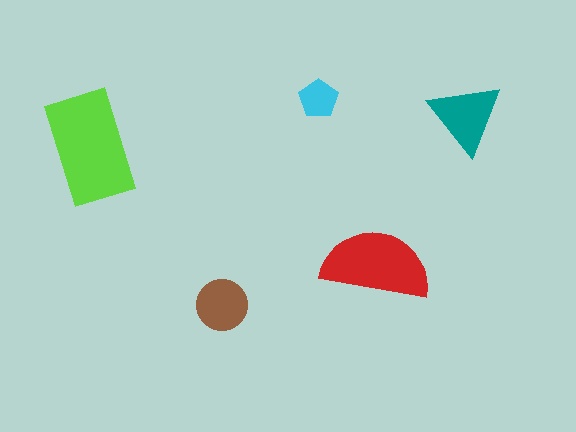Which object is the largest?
The lime rectangle.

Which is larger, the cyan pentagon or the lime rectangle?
The lime rectangle.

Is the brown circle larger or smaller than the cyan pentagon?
Larger.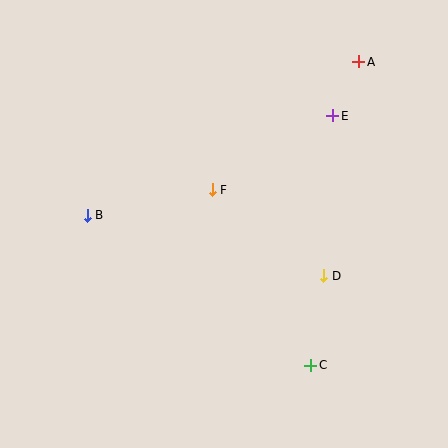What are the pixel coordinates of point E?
Point E is at (333, 116).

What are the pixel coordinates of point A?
Point A is at (359, 62).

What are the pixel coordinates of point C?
Point C is at (311, 365).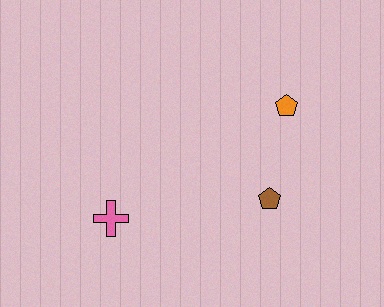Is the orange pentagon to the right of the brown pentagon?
Yes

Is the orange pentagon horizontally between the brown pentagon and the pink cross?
No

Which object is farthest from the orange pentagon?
The pink cross is farthest from the orange pentagon.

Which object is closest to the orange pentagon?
The brown pentagon is closest to the orange pentagon.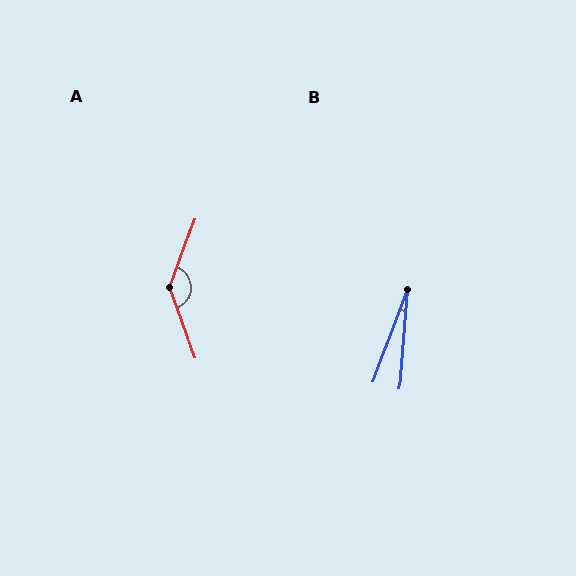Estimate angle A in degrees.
Approximately 140 degrees.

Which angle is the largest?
A, at approximately 140 degrees.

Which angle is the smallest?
B, at approximately 16 degrees.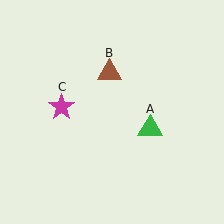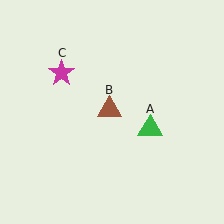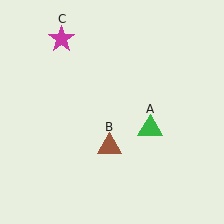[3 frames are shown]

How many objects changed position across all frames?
2 objects changed position: brown triangle (object B), magenta star (object C).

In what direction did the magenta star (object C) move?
The magenta star (object C) moved up.